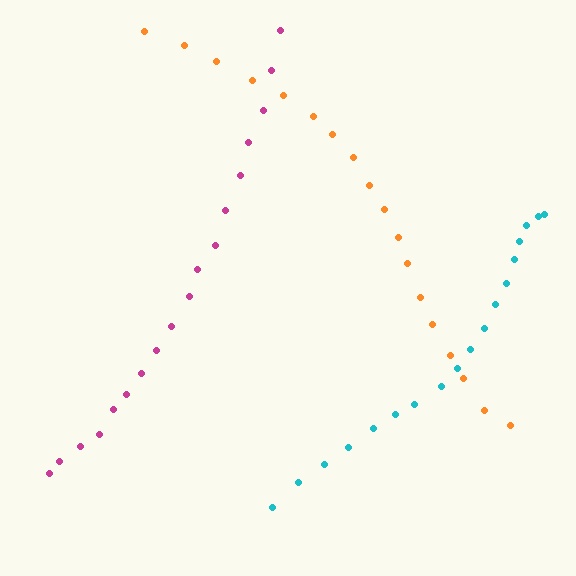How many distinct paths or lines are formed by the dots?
There are 3 distinct paths.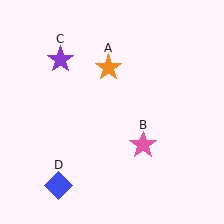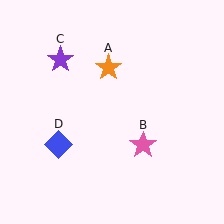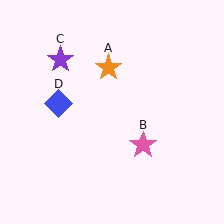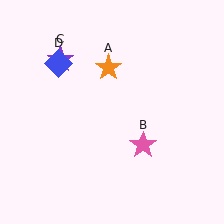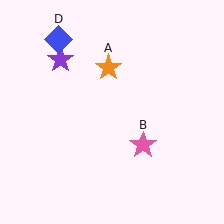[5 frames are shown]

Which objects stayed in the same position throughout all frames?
Orange star (object A) and pink star (object B) and purple star (object C) remained stationary.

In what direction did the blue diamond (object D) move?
The blue diamond (object D) moved up.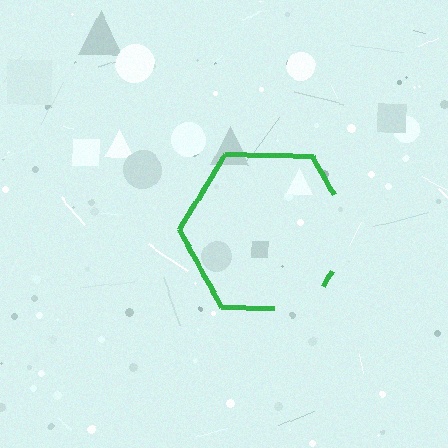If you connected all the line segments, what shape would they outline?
They would outline a hexagon.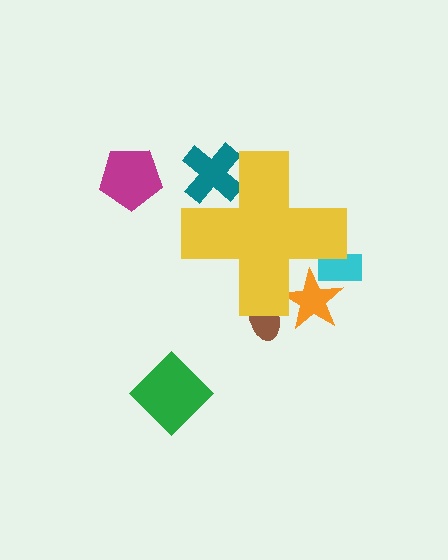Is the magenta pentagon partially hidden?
No, the magenta pentagon is fully visible.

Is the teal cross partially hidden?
Yes, the teal cross is partially hidden behind the yellow cross.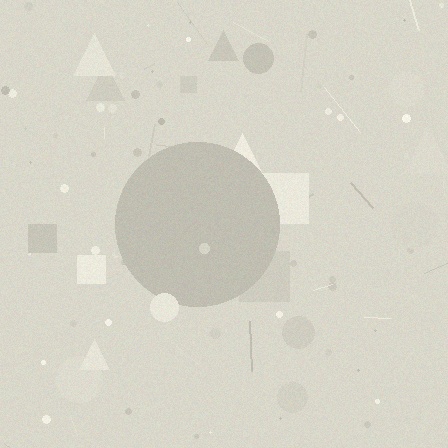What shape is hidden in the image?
A circle is hidden in the image.